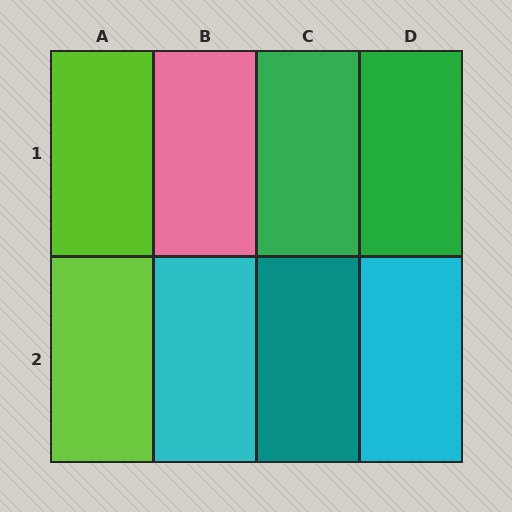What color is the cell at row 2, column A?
Lime.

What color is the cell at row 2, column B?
Cyan.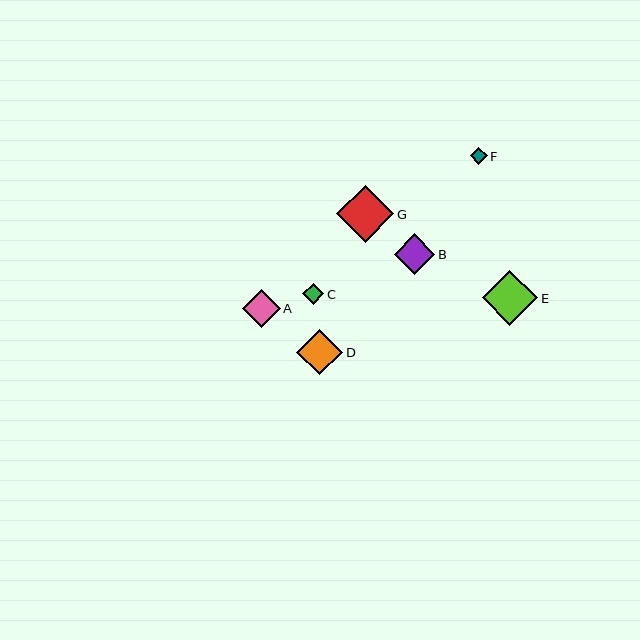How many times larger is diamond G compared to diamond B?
Diamond G is approximately 1.4 times the size of diamond B.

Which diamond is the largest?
Diamond G is the largest with a size of approximately 57 pixels.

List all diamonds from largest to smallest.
From largest to smallest: G, E, D, B, A, C, F.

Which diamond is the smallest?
Diamond F is the smallest with a size of approximately 17 pixels.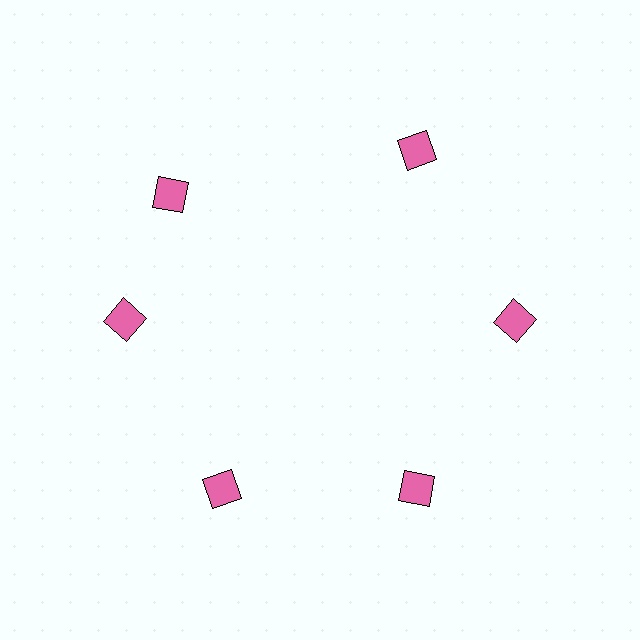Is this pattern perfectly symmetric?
No. The 6 pink squares are arranged in a ring, but one element near the 11 o'clock position is rotated out of alignment along the ring, breaking the 6-fold rotational symmetry.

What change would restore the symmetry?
The symmetry would be restored by rotating it back into even spacing with its neighbors so that all 6 squares sit at equal angles and equal distance from the center.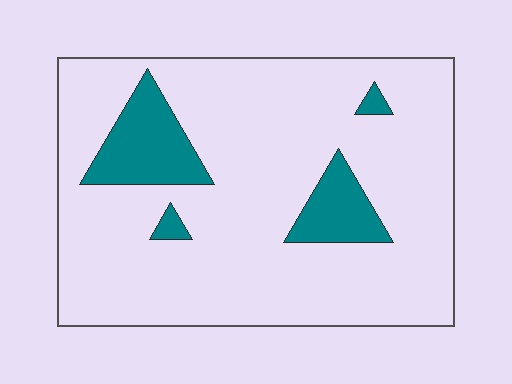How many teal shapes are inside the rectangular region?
4.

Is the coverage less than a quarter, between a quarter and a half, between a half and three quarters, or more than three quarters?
Less than a quarter.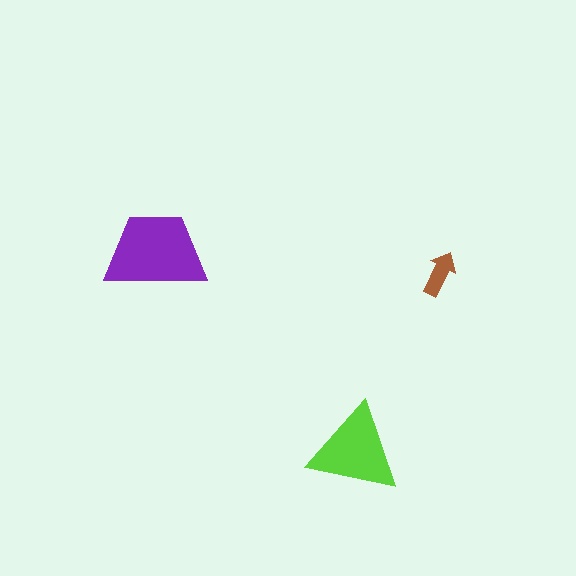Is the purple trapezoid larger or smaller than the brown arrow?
Larger.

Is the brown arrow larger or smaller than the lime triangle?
Smaller.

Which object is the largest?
The purple trapezoid.